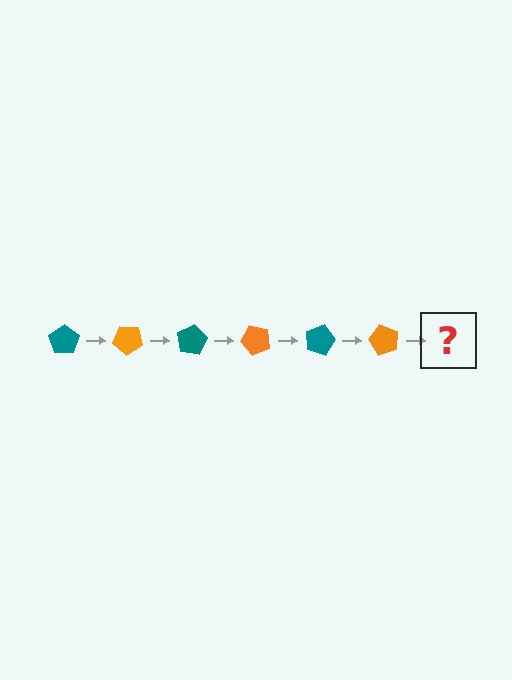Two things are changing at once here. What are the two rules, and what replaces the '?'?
The two rules are that it rotates 40 degrees each step and the color cycles through teal and orange. The '?' should be a teal pentagon, rotated 240 degrees from the start.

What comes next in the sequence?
The next element should be a teal pentagon, rotated 240 degrees from the start.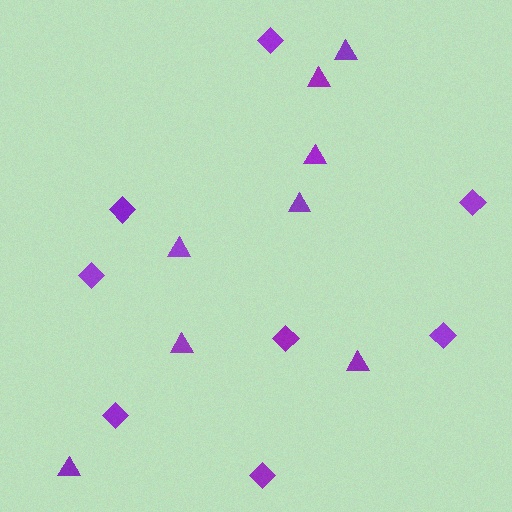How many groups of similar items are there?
There are 2 groups: one group of diamonds (8) and one group of triangles (8).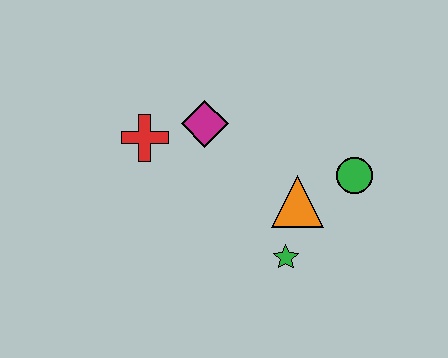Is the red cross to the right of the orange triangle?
No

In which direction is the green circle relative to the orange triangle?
The green circle is to the right of the orange triangle.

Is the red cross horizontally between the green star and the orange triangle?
No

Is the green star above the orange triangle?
No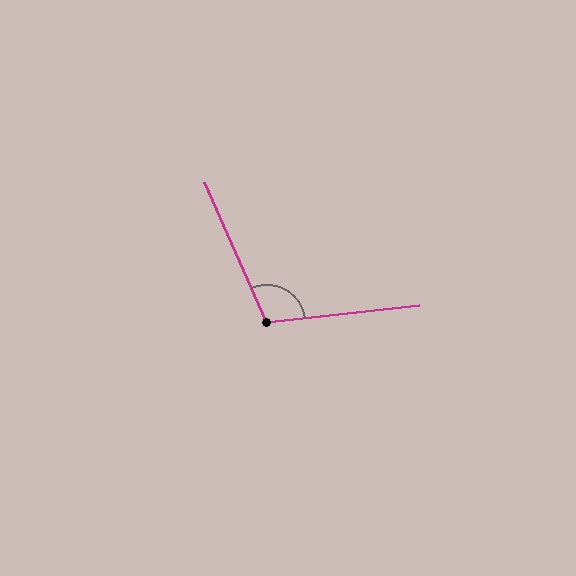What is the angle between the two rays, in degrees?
Approximately 108 degrees.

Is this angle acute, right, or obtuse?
It is obtuse.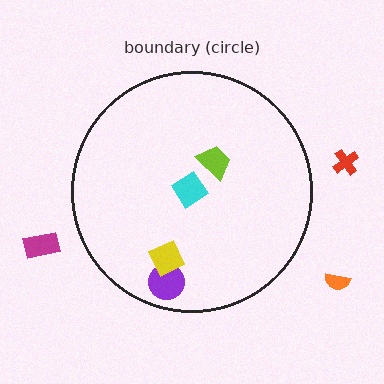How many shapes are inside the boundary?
4 inside, 3 outside.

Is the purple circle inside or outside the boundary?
Inside.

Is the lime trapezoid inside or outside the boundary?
Inside.